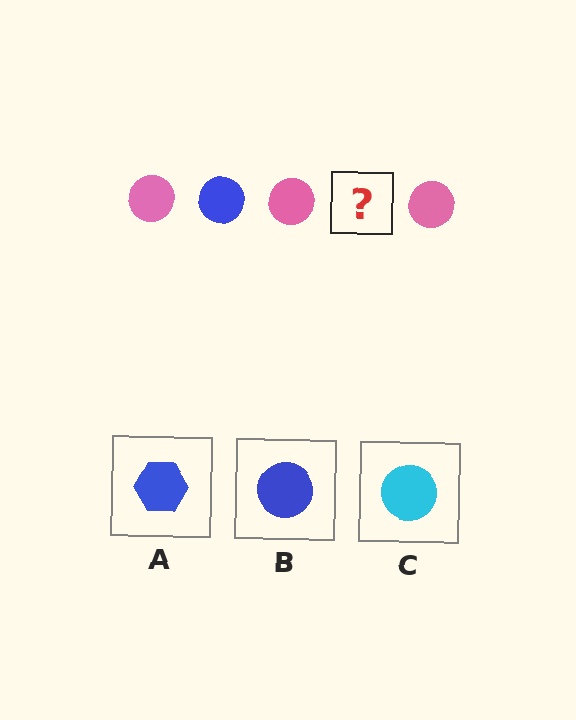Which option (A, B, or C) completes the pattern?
B.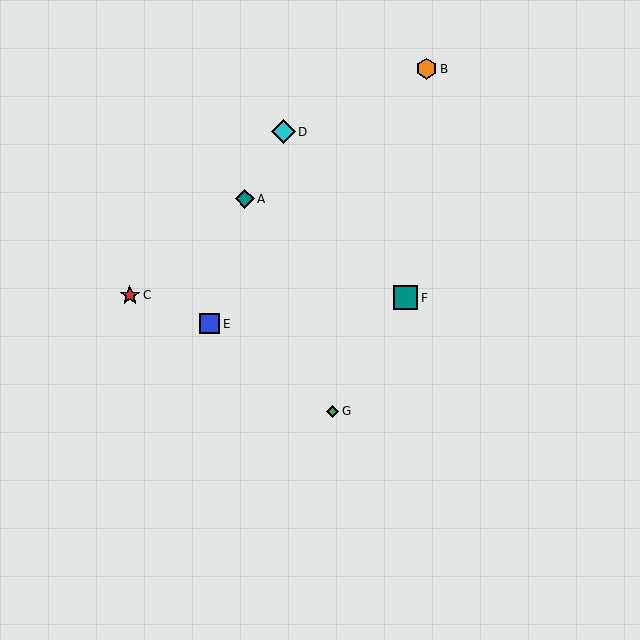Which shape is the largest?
The teal square (labeled F) is the largest.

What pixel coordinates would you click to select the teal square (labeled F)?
Click at (406, 298) to select the teal square F.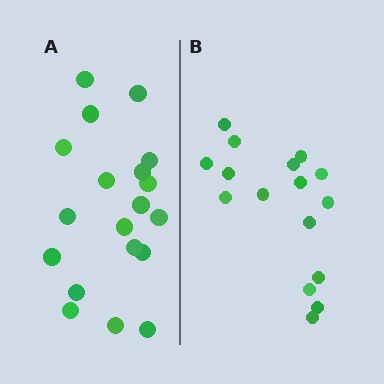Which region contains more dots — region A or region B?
Region A (the left region) has more dots.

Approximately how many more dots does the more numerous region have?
Region A has just a few more — roughly 2 or 3 more dots than region B.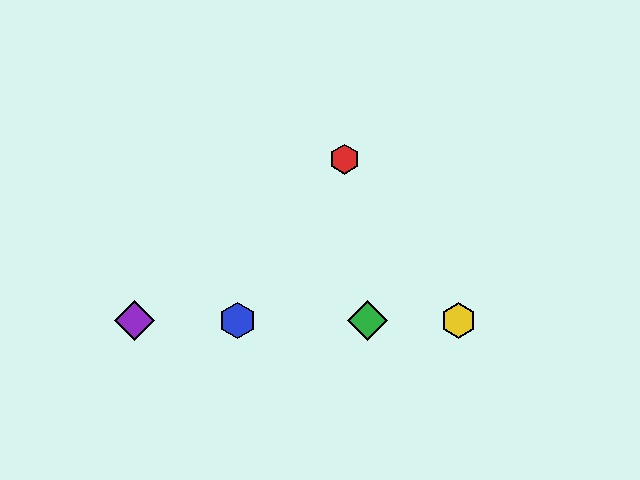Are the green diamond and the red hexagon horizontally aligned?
No, the green diamond is at y≈321 and the red hexagon is at y≈159.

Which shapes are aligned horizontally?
The blue hexagon, the green diamond, the yellow hexagon, the purple diamond are aligned horizontally.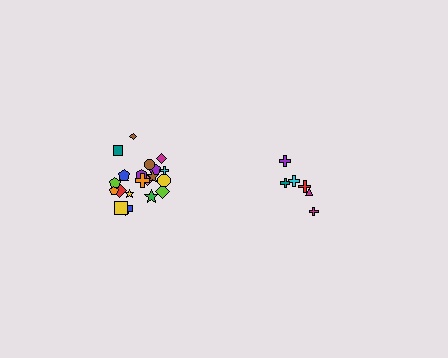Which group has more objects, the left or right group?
The left group.